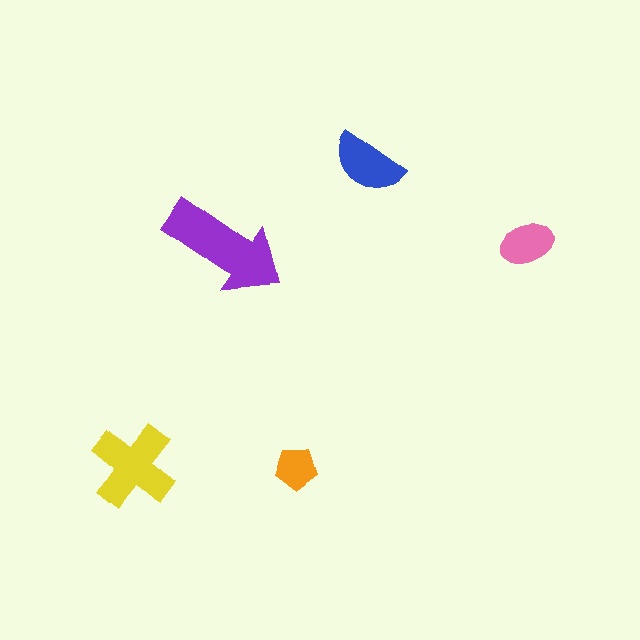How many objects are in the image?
There are 5 objects in the image.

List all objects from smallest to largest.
The orange pentagon, the pink ellipse, the blue semicircle, the yellow cross, the purple arrow.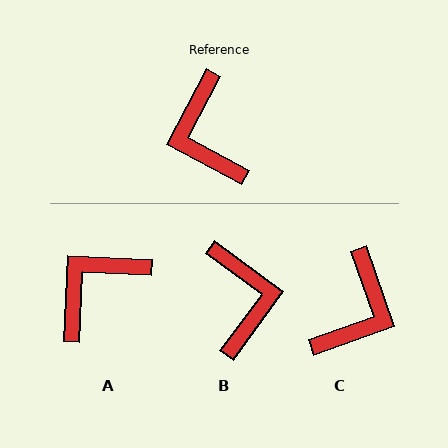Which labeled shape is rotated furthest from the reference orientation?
B, about 171 degrees away.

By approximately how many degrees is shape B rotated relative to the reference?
Approximately 171 degrees counter-clockwise.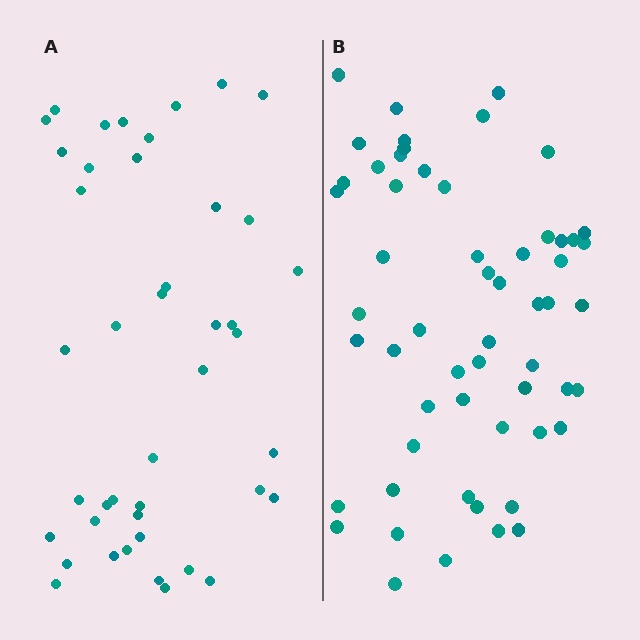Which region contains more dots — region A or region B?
Region B (the right region) has more dots.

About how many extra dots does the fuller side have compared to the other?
Region B has approximately 15 more dots than region A.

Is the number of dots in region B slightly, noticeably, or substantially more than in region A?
Region B has noticeably more, but not dramatically so. The ratio is roughly 1.3 to 1.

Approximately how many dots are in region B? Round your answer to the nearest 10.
About 60 dots. (The exact count is 57, which rounds to 60.)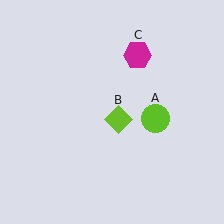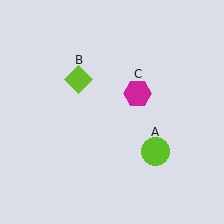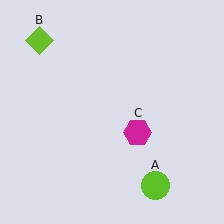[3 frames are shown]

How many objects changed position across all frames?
3 objects changed position: lime circle (object A), lime diamond (object B), magenta hexagon (object C).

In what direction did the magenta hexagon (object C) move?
The magenta hexagon (object C) moved down.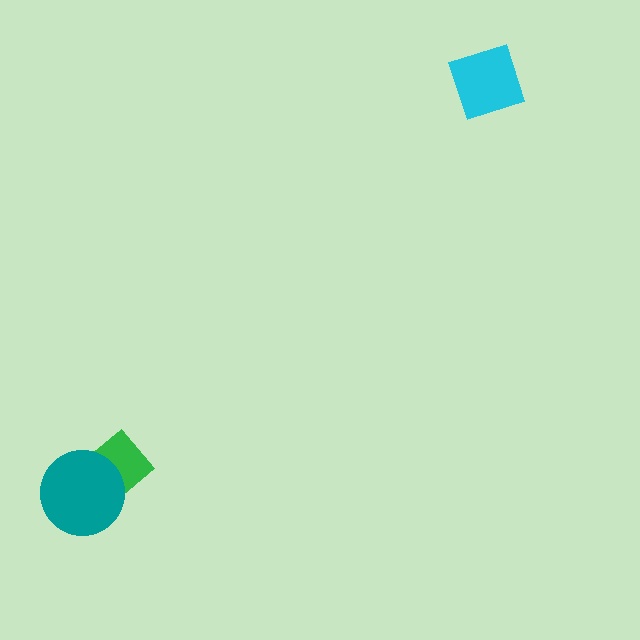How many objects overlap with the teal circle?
1 object overlaps with the teal circle.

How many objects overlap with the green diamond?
1 object overlaps with the green diamond.